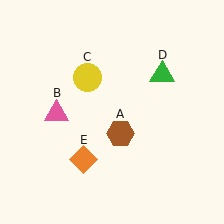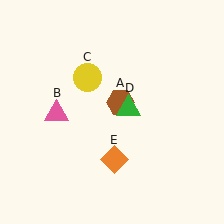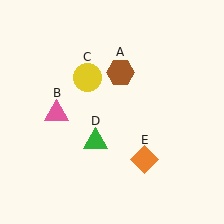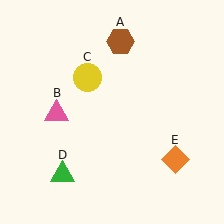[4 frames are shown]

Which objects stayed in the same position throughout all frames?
Pink triangle (object B) and yellow circle (object C) remained stationary.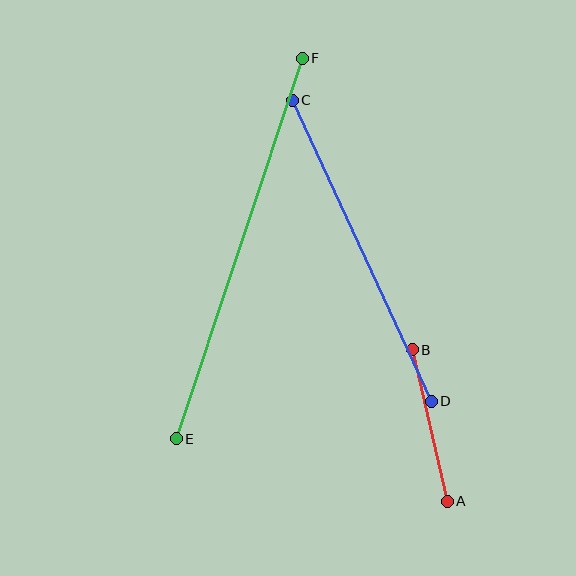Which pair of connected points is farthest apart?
Points E and F are farthest apart.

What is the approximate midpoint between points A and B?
The midpoint is at approximately (430, 426) pixels.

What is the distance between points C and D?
The distance is approximately 331 pixels.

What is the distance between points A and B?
The distance is approximately 156 pixels.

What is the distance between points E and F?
The distance is approximately 401 pixels.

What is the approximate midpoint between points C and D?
The midpoint is at approximately (362, 251) pixels.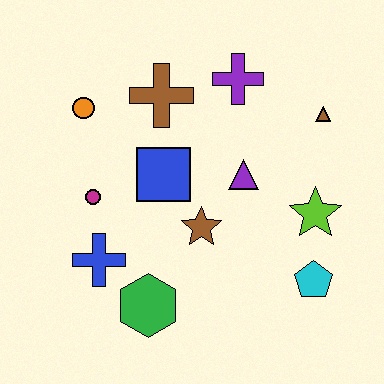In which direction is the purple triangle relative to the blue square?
The purple triangle is to the right of the blue square.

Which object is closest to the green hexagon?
The blue cross is closest to the green hexagon.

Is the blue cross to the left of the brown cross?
Yes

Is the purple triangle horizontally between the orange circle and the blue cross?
No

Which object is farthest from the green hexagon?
The brown triangle is farthest from the green hexagon.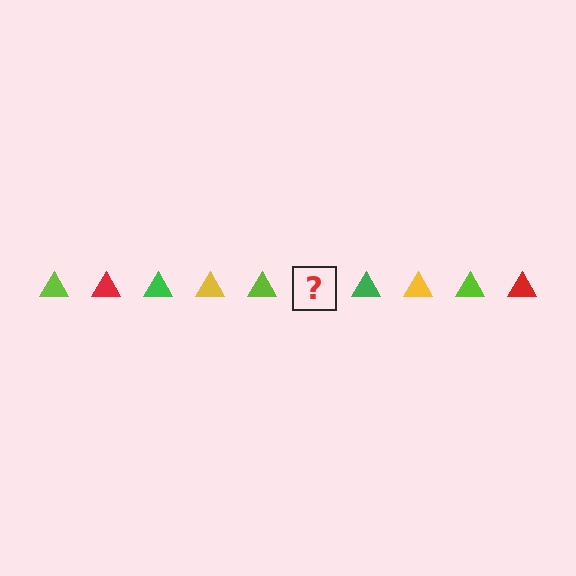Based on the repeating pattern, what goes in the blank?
The blank should be a red triangle.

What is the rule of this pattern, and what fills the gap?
The rule is that the pattern cycles through lime, red, green, yellow triangles. The gap should be filled with a red triangle.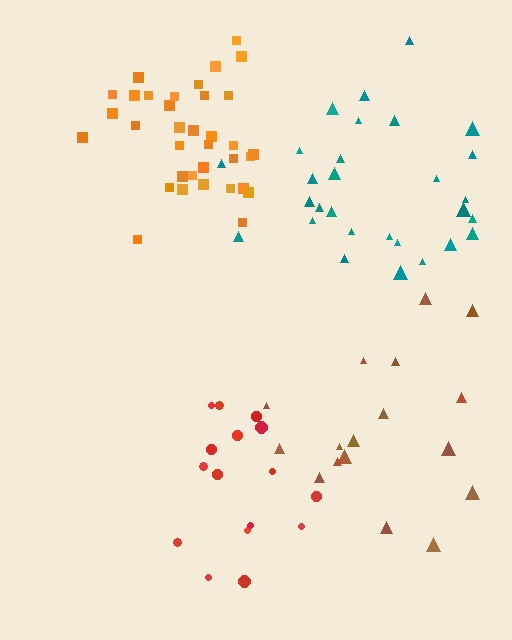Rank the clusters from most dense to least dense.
orange, red, teal, brown.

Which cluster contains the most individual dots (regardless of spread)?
Orange (35).